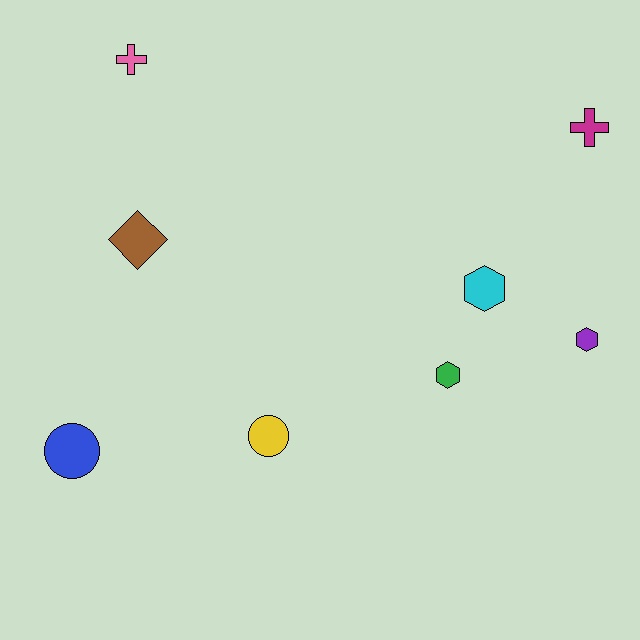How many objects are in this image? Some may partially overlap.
There are 8 objects.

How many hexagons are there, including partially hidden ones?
There are 3 hexagons.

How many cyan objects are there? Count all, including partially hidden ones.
There is 1 cyan object.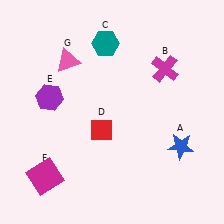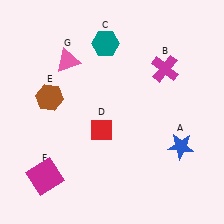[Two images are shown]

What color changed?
The hexagon (E) changed from purple in Image 1 to brown in Image 2.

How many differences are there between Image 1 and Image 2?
There is 1 difference between the two images.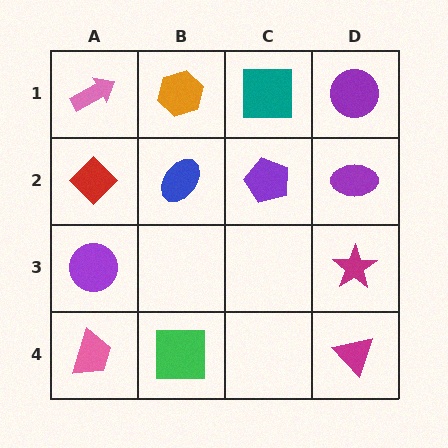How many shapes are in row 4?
3 shapes.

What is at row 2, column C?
A purple pentagon.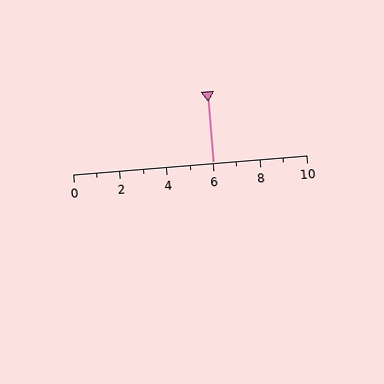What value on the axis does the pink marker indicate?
The marker indicates approximately 6.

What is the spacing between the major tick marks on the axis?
The major ticks are spaced 2 apart.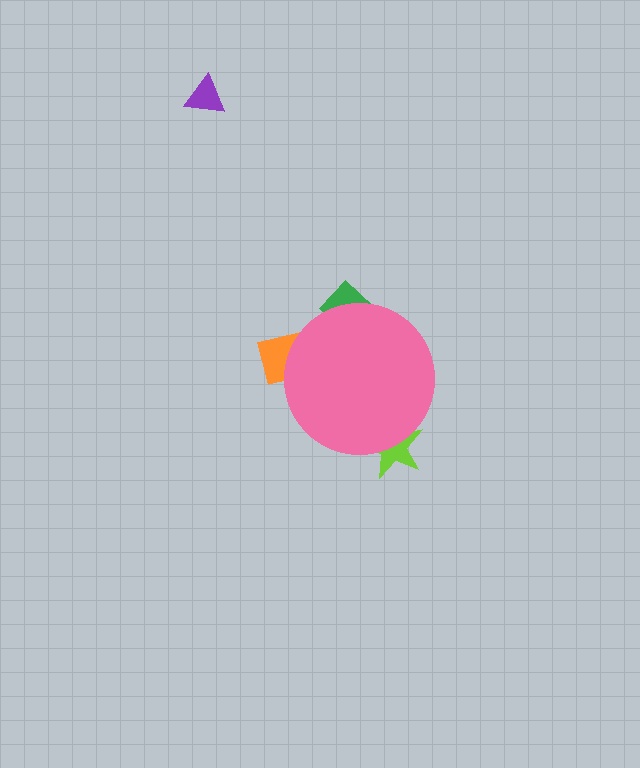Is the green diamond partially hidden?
Yes, the green diamond is partially hidden behind the pink circle.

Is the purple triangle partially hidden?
No, the purple triangle is fully visible.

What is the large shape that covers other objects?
A pink circle.